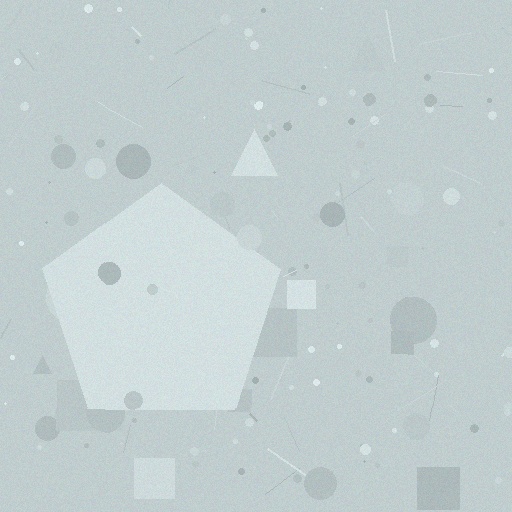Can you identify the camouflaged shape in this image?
The camouflaged shape is a pentagon.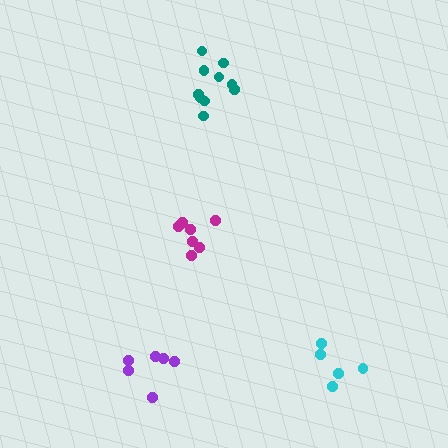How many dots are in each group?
Group 1: 6 dots, Group 2: 5 dots, Group 3: 7 dots, Group 4: 10 dots (28 total).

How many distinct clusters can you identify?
There are 4 distinct clusters.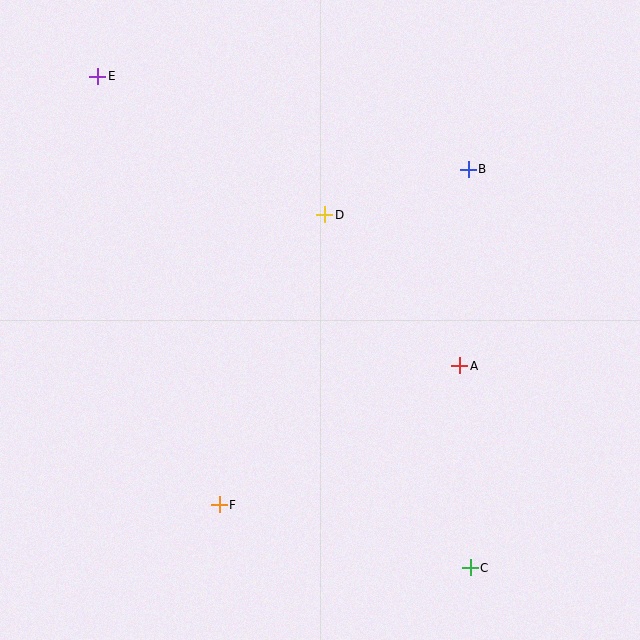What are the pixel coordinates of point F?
Point F is at (219, 505).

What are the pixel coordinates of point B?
Point B is at (468, 169).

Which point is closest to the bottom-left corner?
Point F is closest to the bottom-left corner.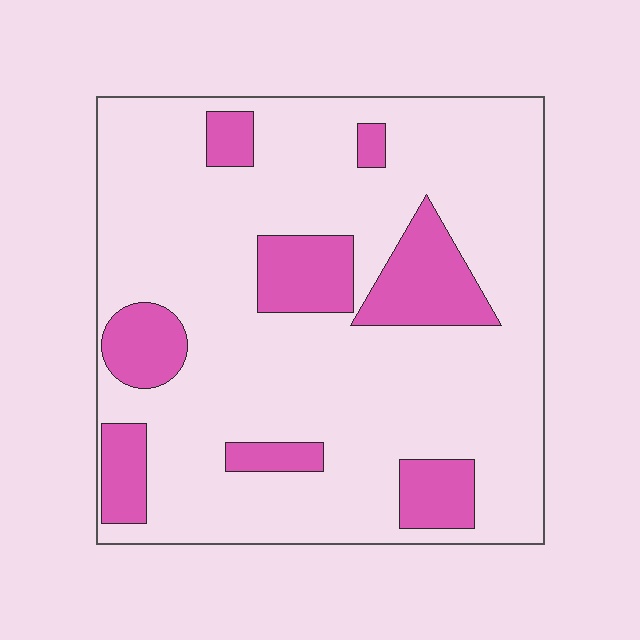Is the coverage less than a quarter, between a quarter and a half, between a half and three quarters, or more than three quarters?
Less than a quarter.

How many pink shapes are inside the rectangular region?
8.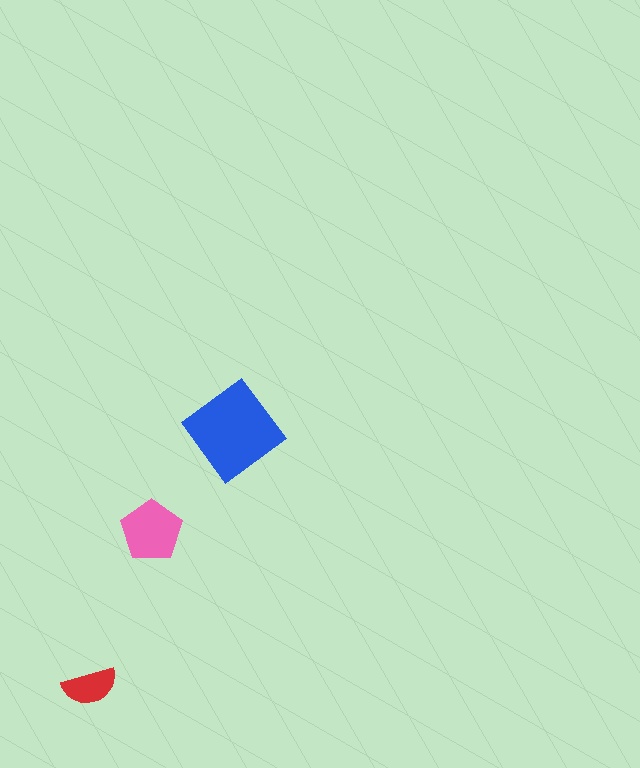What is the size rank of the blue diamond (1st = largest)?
1st.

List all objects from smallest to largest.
The red semicircle, the pink pentagon, the blue diamond.